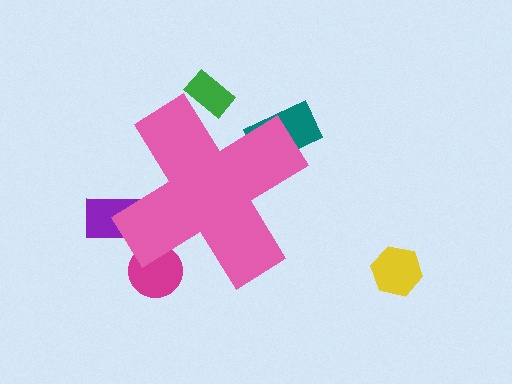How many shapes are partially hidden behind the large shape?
4 shapes are partially hidden.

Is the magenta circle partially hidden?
Yes, the magenta circle is partially hidden behind the pink cross.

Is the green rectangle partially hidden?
Yes, the green rectangle is partially hidden behind the pink cross.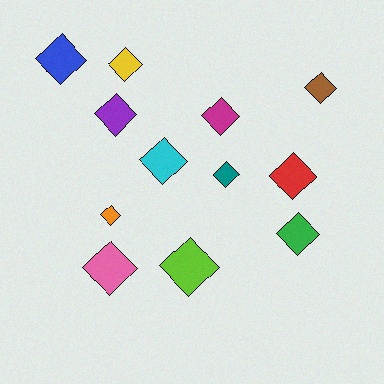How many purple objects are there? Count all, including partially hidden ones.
There is 1 purple object.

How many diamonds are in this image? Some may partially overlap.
There are 12 diamonds.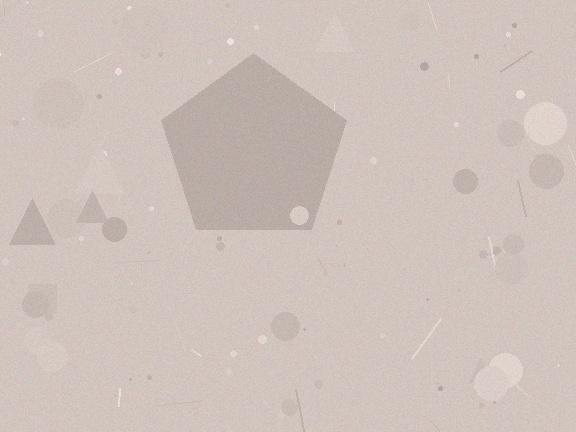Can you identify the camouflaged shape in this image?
The camouflaged shape is a pentagon.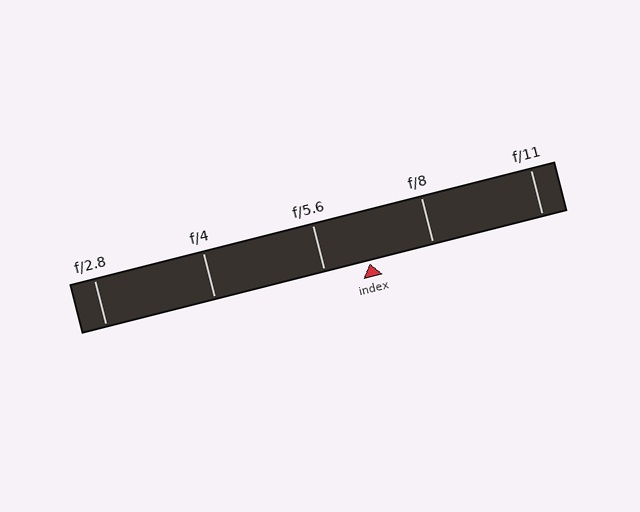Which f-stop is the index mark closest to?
The index mark is closest to f/5.6.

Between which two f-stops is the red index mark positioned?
The index mark is between f/5.6 and f/8.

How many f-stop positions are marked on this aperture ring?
There are 5 f-stop positions marked.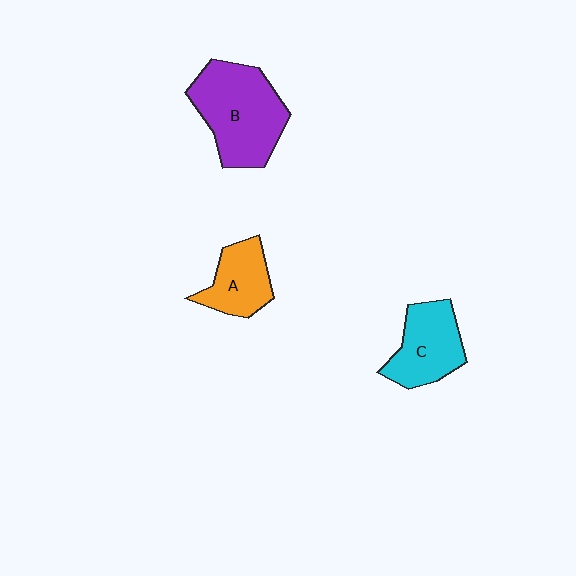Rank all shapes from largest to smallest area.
From largest to smallest: B (purple), C (cyan), A (orange).